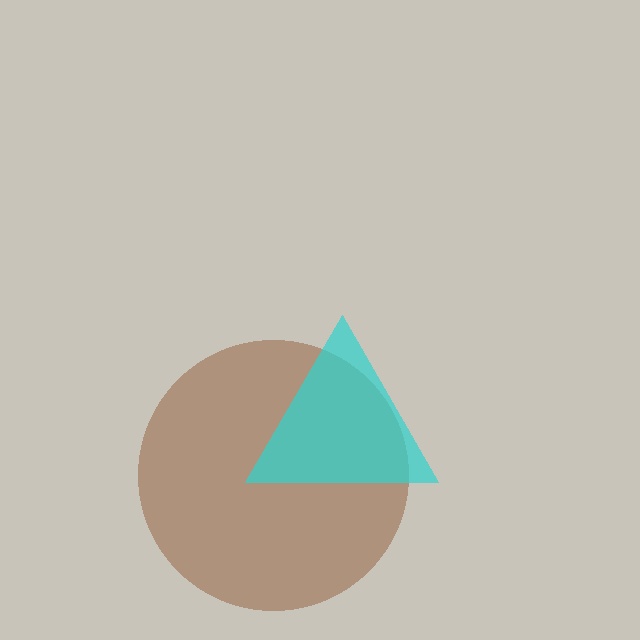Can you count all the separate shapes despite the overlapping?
Yes, there are 2 separate shapes.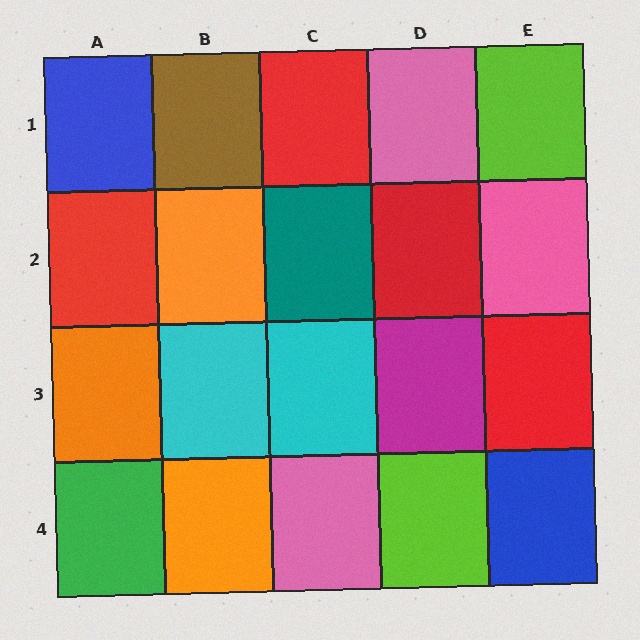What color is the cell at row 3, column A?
Orange.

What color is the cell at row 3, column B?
Cyan.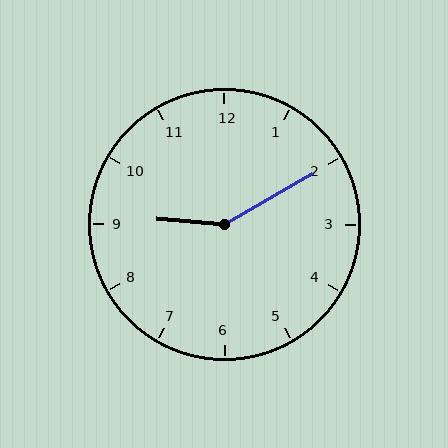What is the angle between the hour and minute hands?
Approximately 145 degrees.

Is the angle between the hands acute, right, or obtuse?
It is obtuse.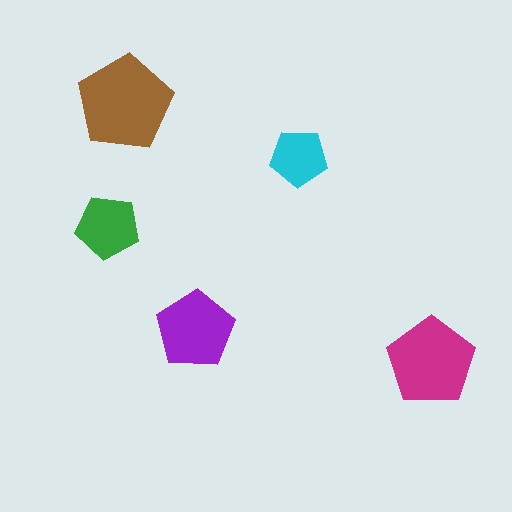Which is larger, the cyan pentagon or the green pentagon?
The green one.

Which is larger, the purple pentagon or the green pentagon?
The purple one.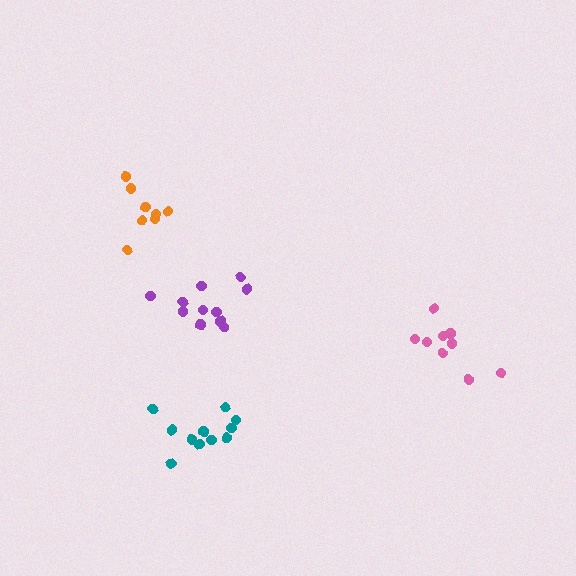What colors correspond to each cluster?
The clusters are colored: teal, pink, purple, orange.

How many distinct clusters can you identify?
There are 4 distinct clusters.